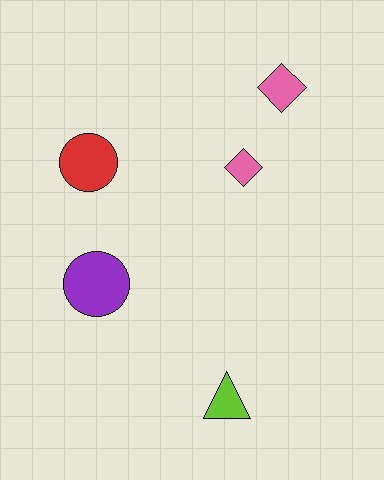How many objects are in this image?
There are 5 objects.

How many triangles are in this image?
There is 1 triangle.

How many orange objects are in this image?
There are no orange objects.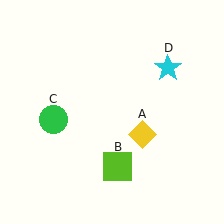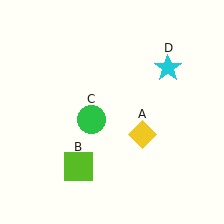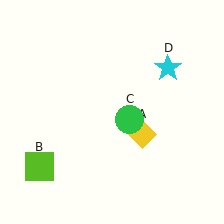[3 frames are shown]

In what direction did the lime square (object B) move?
The lime square (object B) moved left.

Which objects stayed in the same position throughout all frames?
Yellow diamond (object A) and cyan star (object D) remained stationary.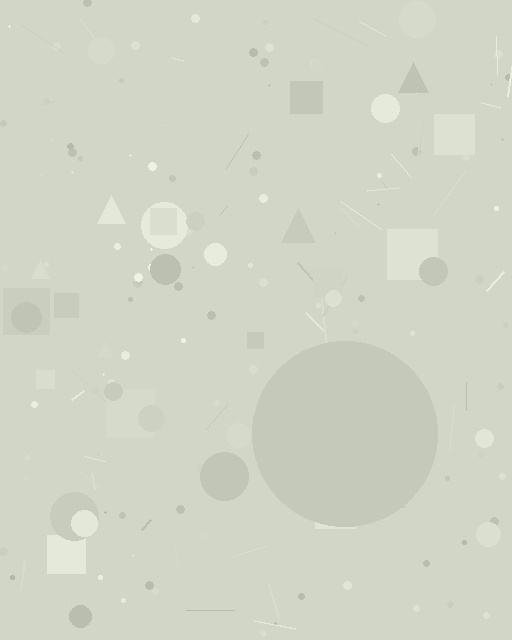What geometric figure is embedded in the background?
A circle is embedded in the background.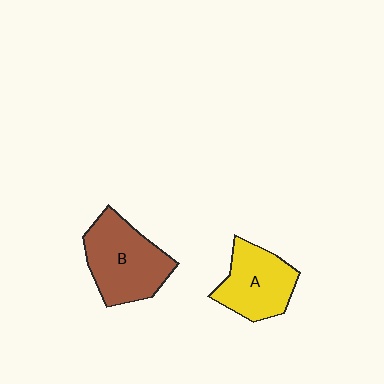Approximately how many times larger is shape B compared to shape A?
Approximately 1.2 times.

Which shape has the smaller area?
Shape A (yellow).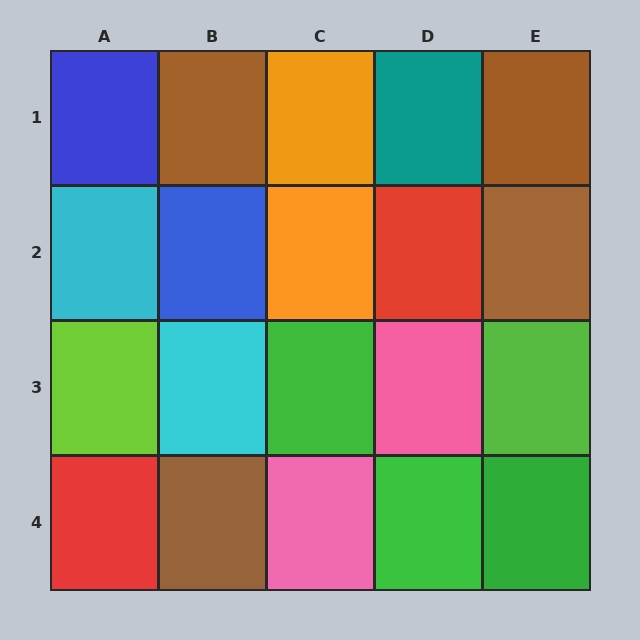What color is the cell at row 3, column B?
Cyan.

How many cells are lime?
2 cells are lime.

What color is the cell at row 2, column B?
Blue.